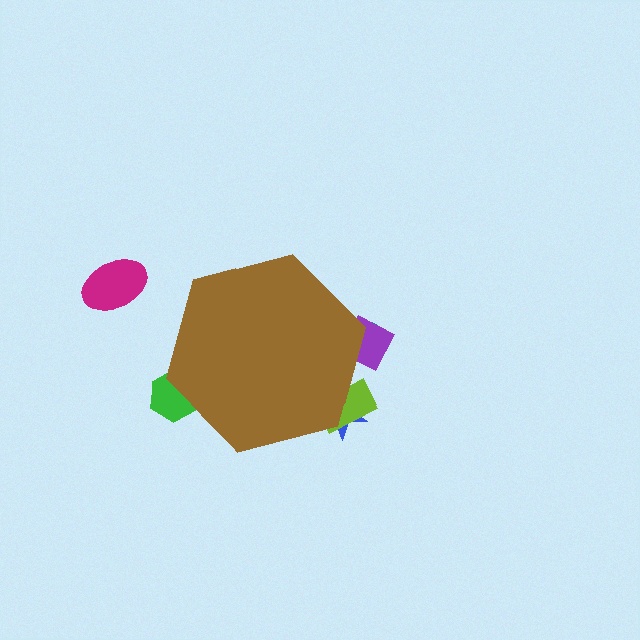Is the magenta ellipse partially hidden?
No, the magenta ellipse is fully visible.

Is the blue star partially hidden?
Yes, the blue star is partially hidden behind the brown hexagon.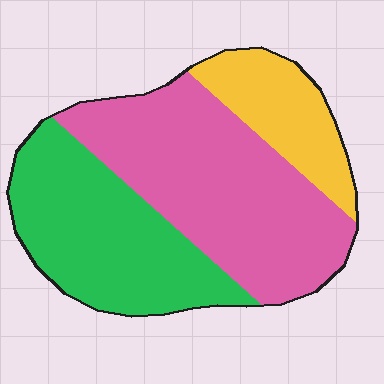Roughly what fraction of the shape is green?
Green takes up about three eighths (3/8) of the shape.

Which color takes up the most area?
Pink, at roughly 45%.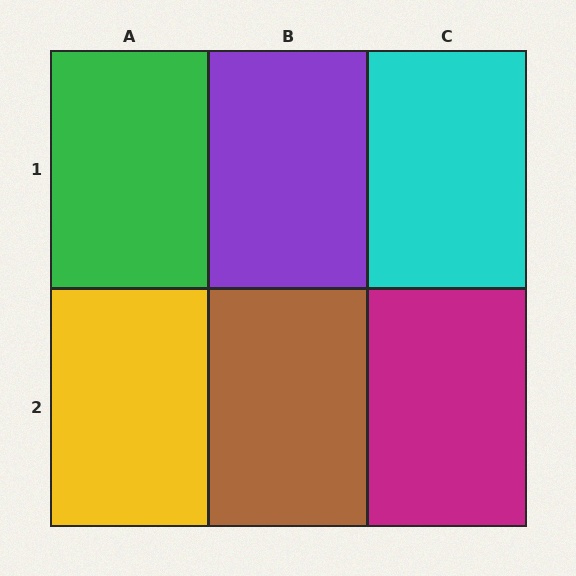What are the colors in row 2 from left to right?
Yellow, brown, magenta.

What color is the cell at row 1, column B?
Purple.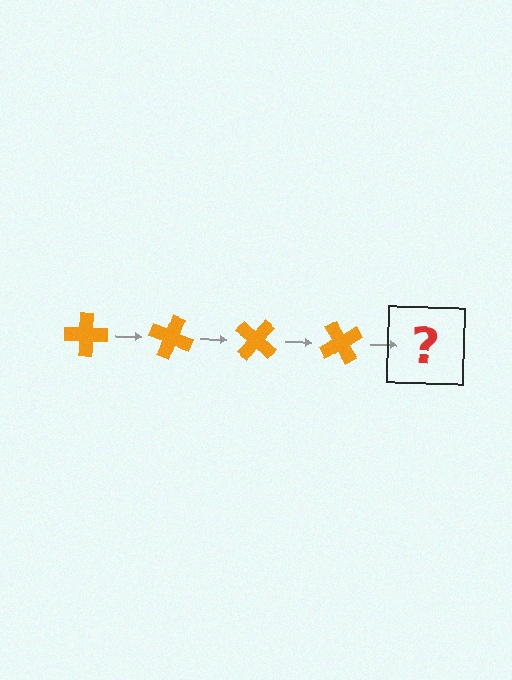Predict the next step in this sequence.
The next step is an orange cross rotated 80 degrees.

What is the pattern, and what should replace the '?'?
The pattern is that the cross rotates 20 degrees each step. The '?' should be an orange cross rotated 80 degrees.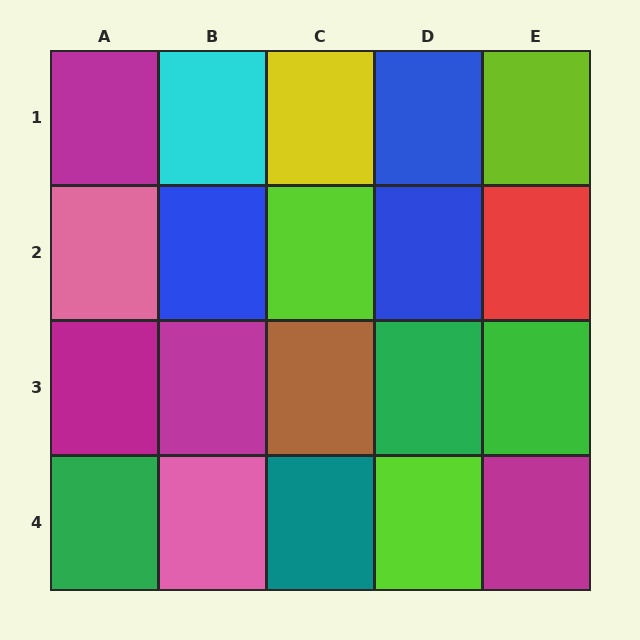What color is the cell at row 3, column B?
Magenta.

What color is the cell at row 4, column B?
Pink.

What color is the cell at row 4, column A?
Green.